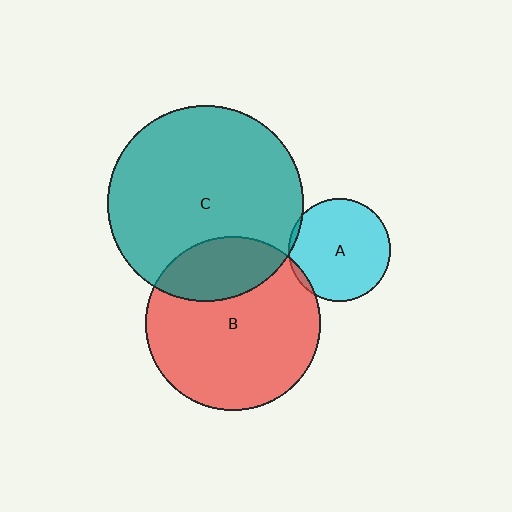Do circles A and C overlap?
Yes.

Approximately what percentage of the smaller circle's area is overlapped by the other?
Approximately 5%.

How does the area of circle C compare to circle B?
Approximately 1.3 times.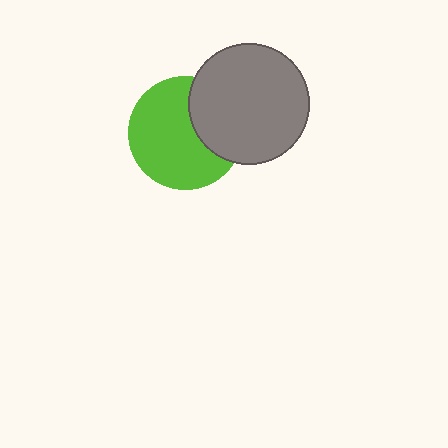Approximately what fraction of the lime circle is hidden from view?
Roughly 32% of the lime circle is hidden behind the gray circle.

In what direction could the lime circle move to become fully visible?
The lime circle could move left. That would shift it out from behind the gray circle entirely.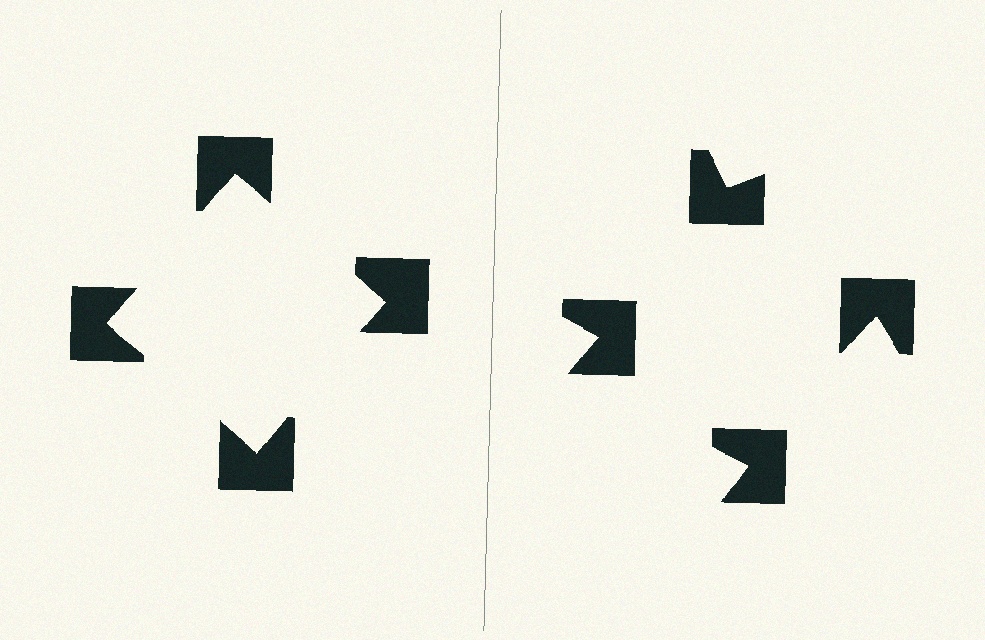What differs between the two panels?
The notched squares are positioned identically on both sides; only the wedge orientations differ. On the left they align to a square; on the right they are misaligned.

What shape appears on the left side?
An illusory square.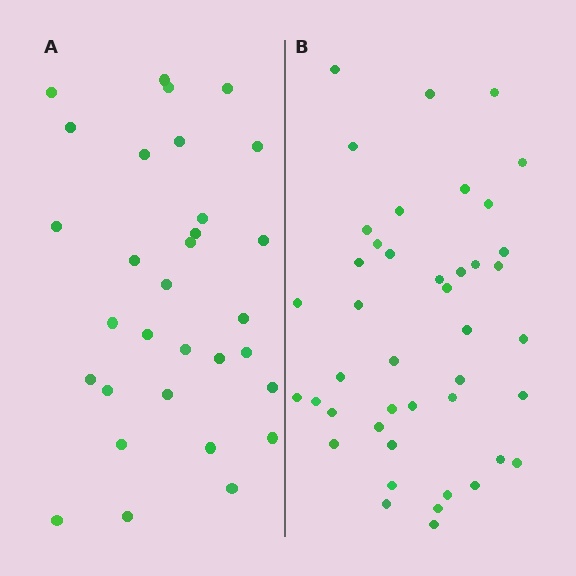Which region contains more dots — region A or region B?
Region B (the right region) has more dots.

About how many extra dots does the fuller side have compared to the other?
Region B has roughly 12 or so more dots than region A.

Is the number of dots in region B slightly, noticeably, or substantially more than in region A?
Region B has noticeably more, but not dramatically so. The ratio is roughly 1.4 to 1.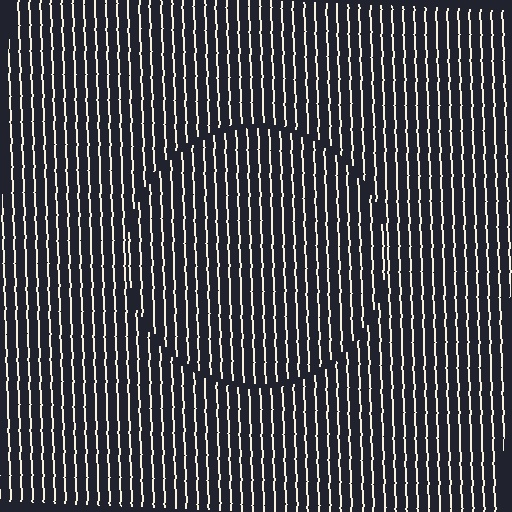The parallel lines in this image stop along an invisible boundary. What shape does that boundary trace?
An illusory circle. The interior of the shape contains the same grating, shifted by half a period — the contour is defined by the phase discontinuity where line-ends from the inner and outer gratings abut.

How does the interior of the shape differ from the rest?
The interior of the shape contains the same grating, shifted by half a period — the contour is defined by the phase discontinuity where line-ends from the inner and outer gratings abut.